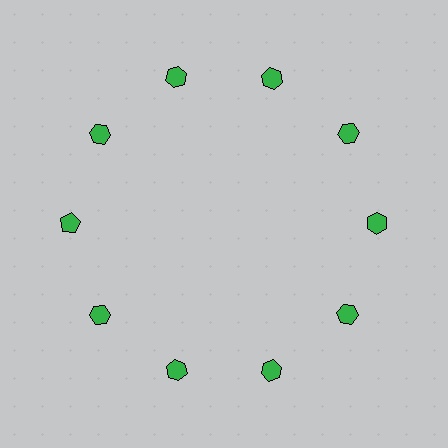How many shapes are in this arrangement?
There are 10 shapes arranged in a ring pattern.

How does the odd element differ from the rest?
It has a different shape: pentagon instead of hexagon.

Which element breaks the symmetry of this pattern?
The green pentagon at roughly the 9 o'clock position breaks the symmetry. All other shapes are green hexagons.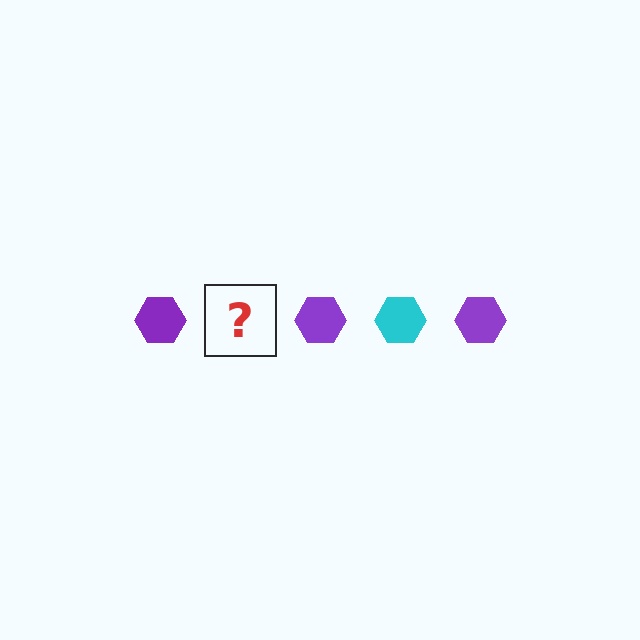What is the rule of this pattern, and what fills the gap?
The rule is that the pattern cycles through purple, cyan hexagons. The gap should be filled with a cyan hexagon.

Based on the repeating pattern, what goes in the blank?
The blank should be a cyan hexagon.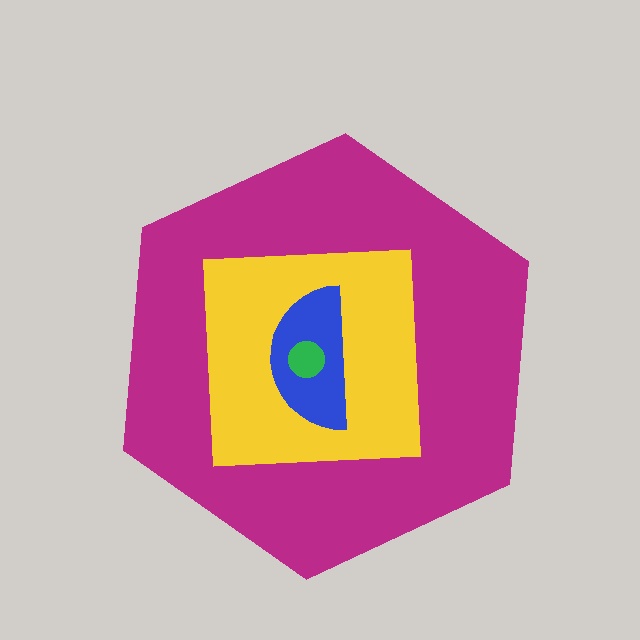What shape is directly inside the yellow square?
The blue semicircle.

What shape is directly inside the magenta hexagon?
The yellow square.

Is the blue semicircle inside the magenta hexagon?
Yes.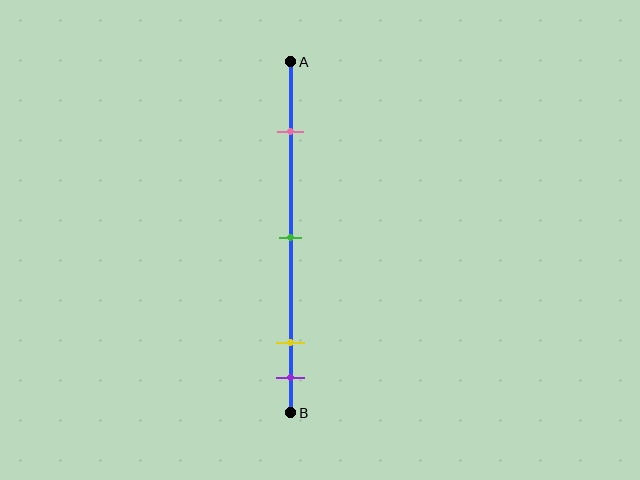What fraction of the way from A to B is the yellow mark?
The yellow mark is approximately 80% (0.8) of the way from A to B.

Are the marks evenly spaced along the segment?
No, the marks are not evenly spaced.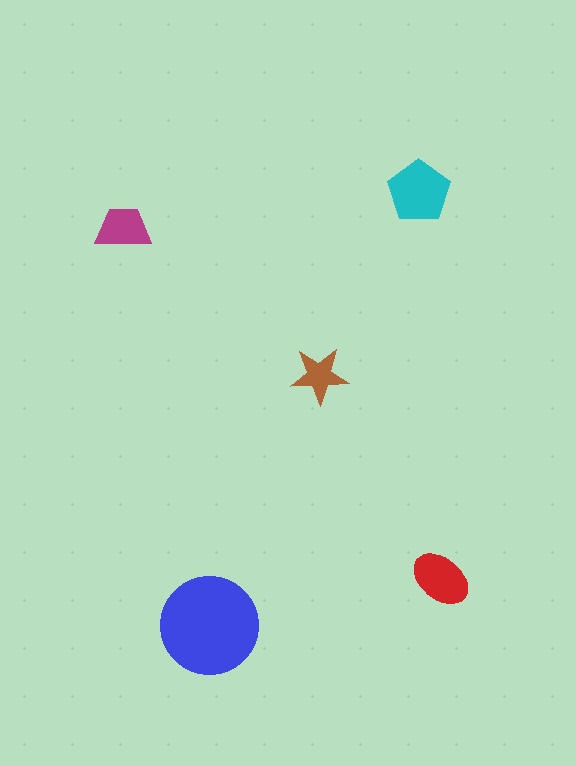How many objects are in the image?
There are 5 objects in the image.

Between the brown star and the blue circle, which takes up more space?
The blue circle.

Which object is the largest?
The blue circle.